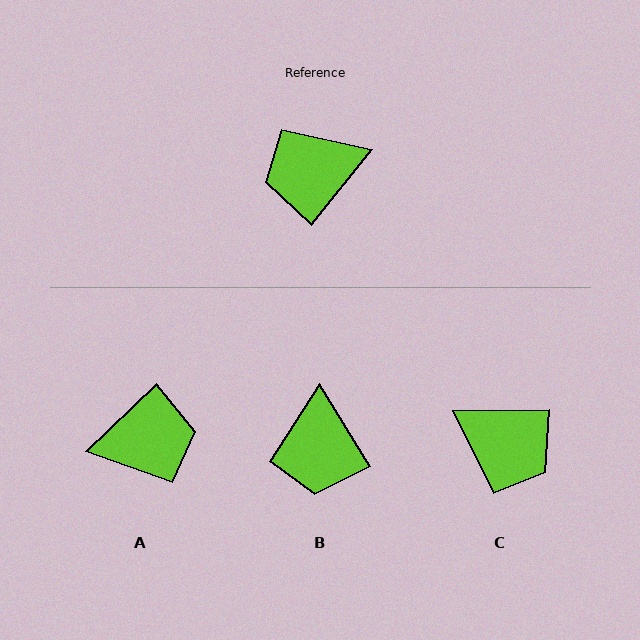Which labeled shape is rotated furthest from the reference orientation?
A, about 173 degrees away.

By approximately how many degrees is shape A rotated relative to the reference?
Approximately 173 degrees counter-clockwise.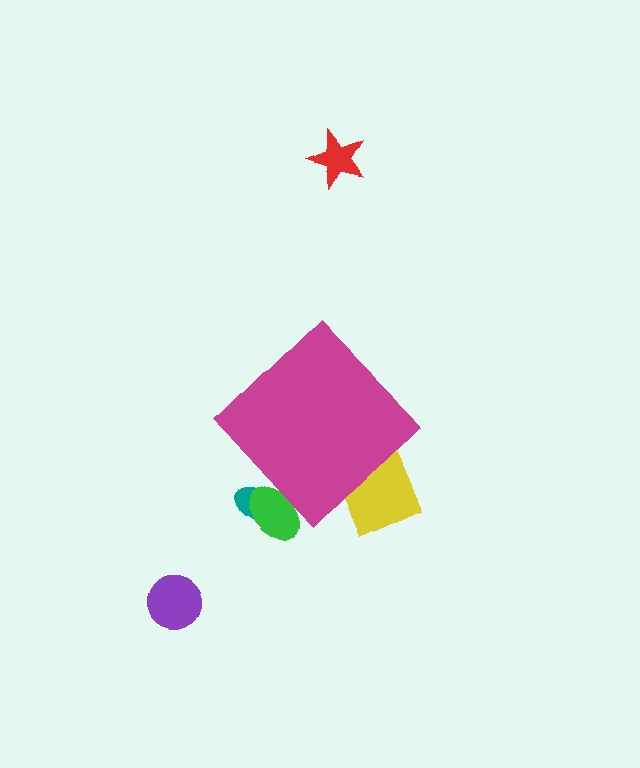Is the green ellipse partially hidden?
Yes, the green ellipse is partially hidden behind the magenta diamond.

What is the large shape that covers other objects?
A magenta diamond.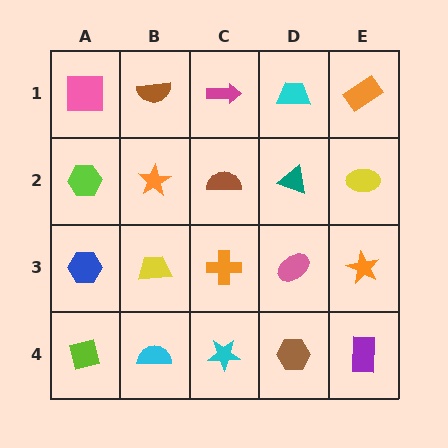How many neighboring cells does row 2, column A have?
3.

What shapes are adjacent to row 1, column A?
A lime hexagon (row 2, column A), a brown semicircle (row 1, column B).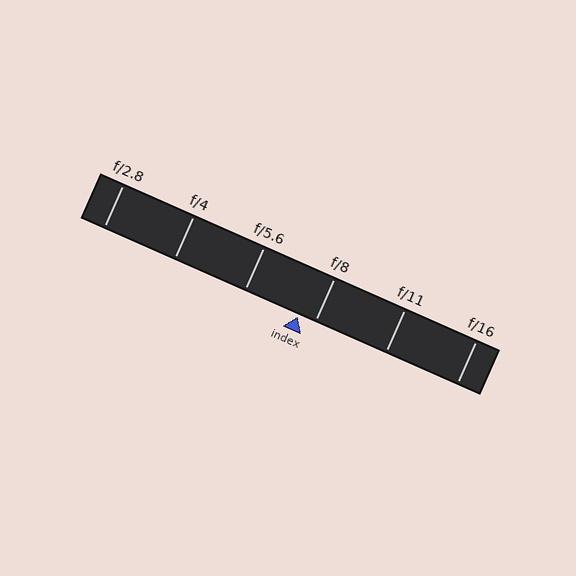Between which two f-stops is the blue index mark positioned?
The index mark is between f/5.6 and f/8.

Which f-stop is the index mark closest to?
The index mark is closest to f/8.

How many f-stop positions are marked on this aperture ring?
There are 6 f-stop positions marked.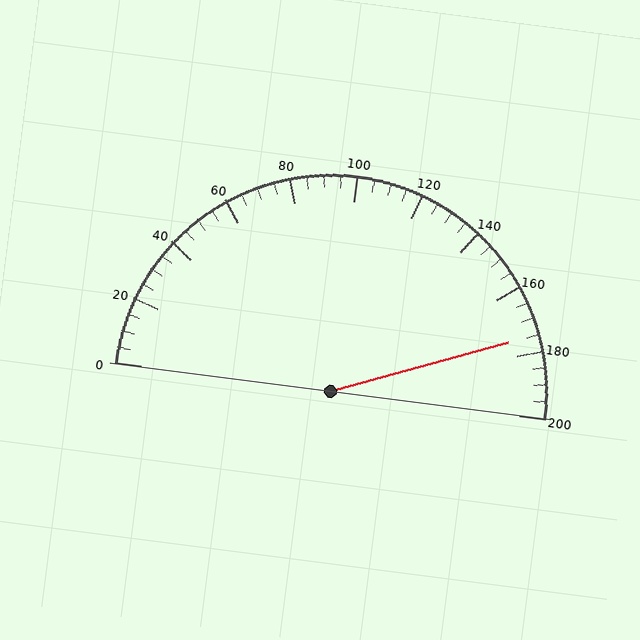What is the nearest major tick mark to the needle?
The nearest major tick mark is 180.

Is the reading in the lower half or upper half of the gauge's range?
The reading is in the upper half of the range (0 to 200).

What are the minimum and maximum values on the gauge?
The gauge ranges from 0 to 200.